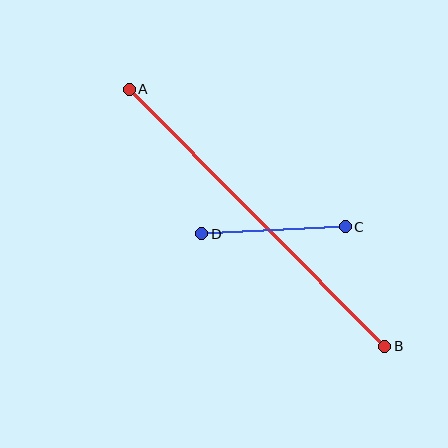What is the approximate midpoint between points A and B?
The midpoint is at approximately (257, 218) pixels.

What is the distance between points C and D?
The distance is approximately 143 pixels.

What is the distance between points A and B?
The distance is approximately 362 pixels.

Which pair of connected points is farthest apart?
Points A and B are farthest apart.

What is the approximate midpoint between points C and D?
The midpoint is at approximately (273, 230) pixels.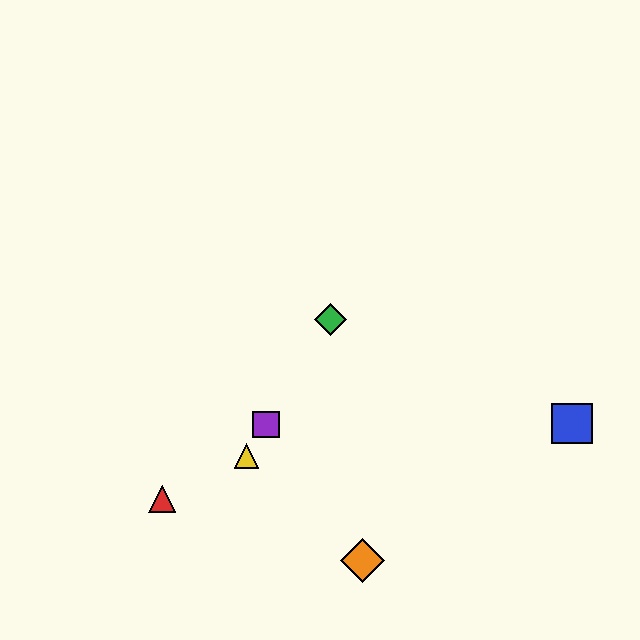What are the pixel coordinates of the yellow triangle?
The yellow triangle is at (247, 456).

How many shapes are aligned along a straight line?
3 shapes (the green diamond, the yellow triangle, the purple square) are aligned along a straight line.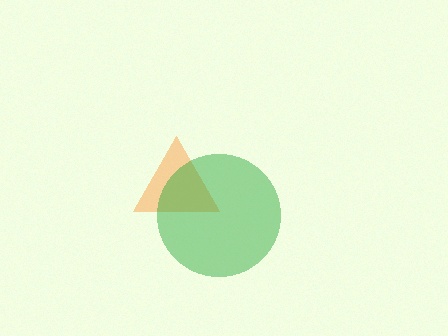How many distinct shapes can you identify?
There are 2 distinct shapes: an orange triangle, a green circle.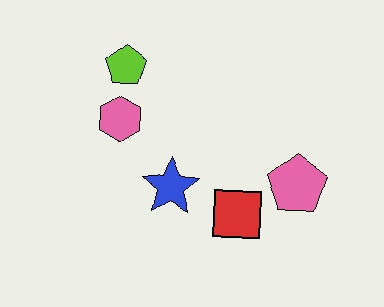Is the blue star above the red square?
Yes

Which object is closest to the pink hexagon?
The lime pentagon is closest to the pink hexagon.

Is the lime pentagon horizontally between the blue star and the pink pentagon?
No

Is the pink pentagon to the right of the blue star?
Yes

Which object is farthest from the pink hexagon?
The pink pentagon is farthest from the pink hexagon.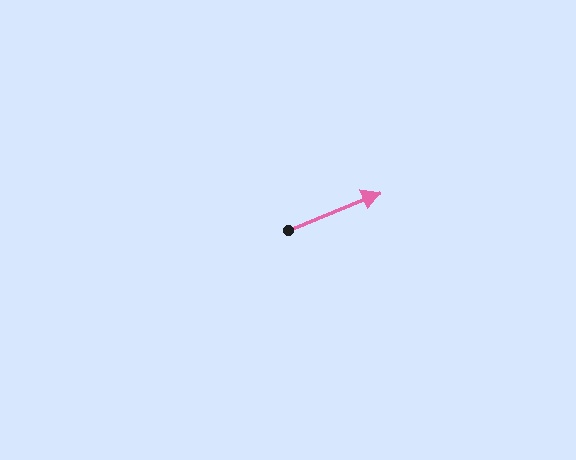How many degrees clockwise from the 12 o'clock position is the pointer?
Approximately 68 degrees.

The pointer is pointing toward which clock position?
Roughly 2 o'clock.